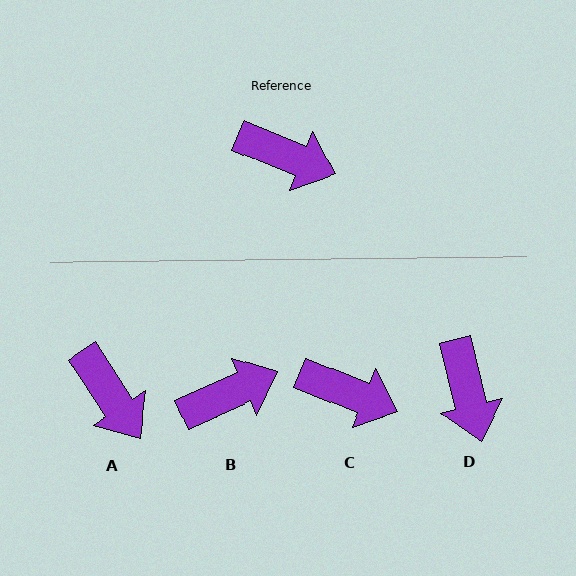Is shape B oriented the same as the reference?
No, it is off by about 46 degrees.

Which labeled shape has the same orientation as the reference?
C.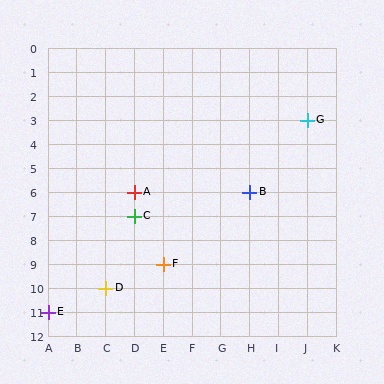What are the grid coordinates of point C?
Point C is at grid coordinates (D, 7).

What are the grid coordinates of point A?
Point A is at grid coordinates (D, 6).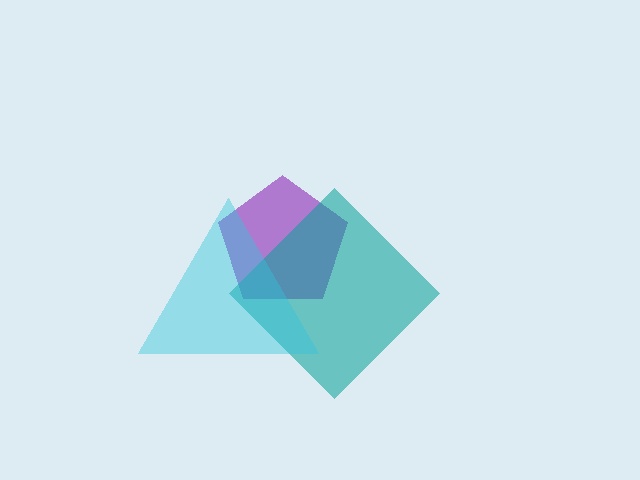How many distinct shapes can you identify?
There are 3 distinct shapes: a purple pentagon, a teal diamond, a cyan triangle.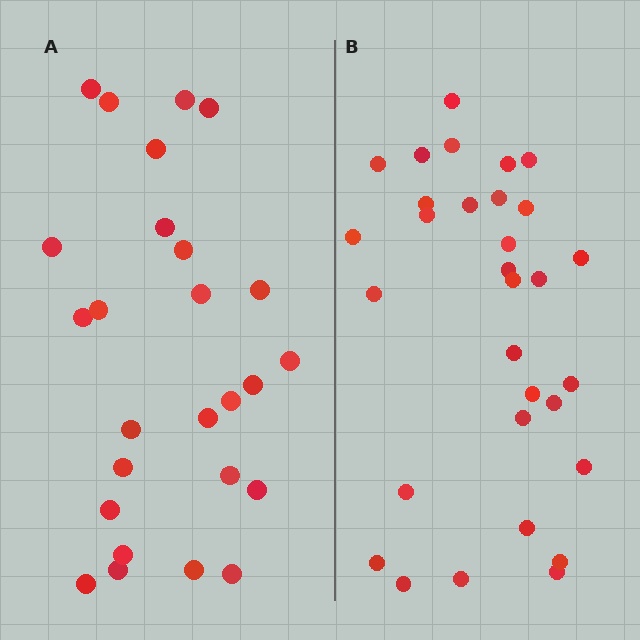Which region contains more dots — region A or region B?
Region B (the right region) has more dots.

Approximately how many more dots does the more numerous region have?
Region B has about 5 more dots than region A.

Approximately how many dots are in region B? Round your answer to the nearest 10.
About 30 dots. (The exact count is 31, which rounds to 30.)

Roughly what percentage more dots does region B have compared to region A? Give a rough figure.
About 20% more.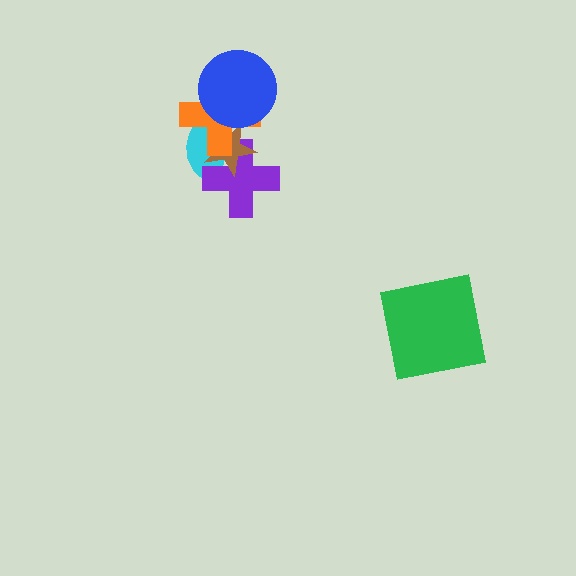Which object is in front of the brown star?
The orange cross is in front of the brown star.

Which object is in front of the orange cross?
The blue circle is in front of the orange cross.